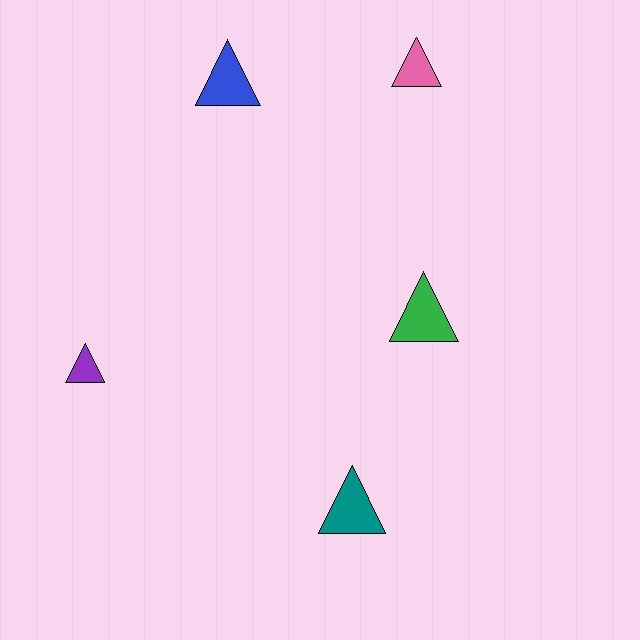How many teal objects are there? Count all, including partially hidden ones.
There is 1 teal object.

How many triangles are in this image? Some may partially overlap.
There are 5 triangles.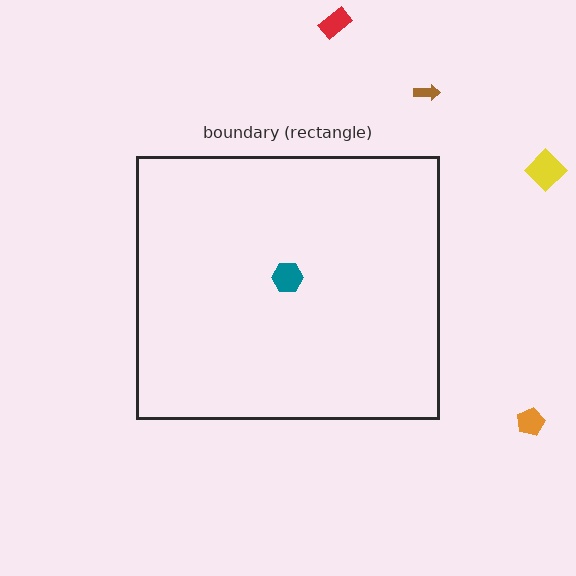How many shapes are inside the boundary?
1 inside, 4 outside.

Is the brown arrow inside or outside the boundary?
Outside.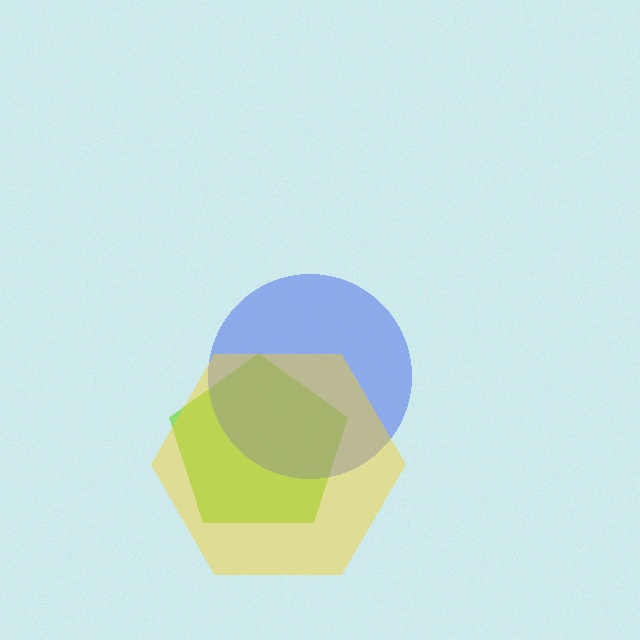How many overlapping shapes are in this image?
There are 3 overlapping shapes in the image.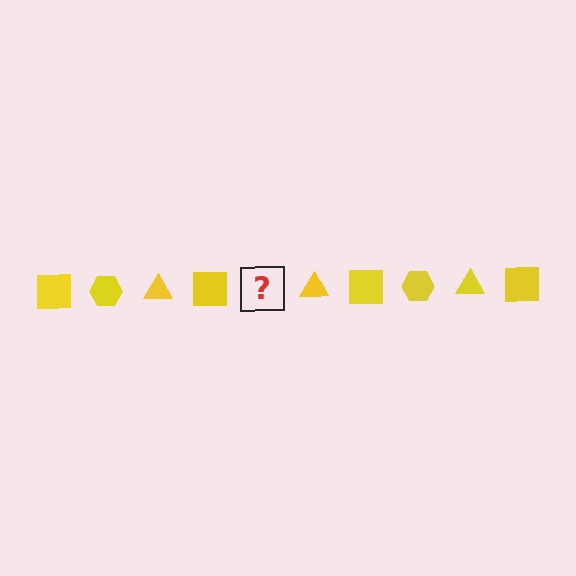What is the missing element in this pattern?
The missing element is a yellow hexagon.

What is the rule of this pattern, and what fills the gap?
The rule is that the pattern cycles through square, hexagon, triangle shapes in yellow. The gap should be filled with a yellow hexagon.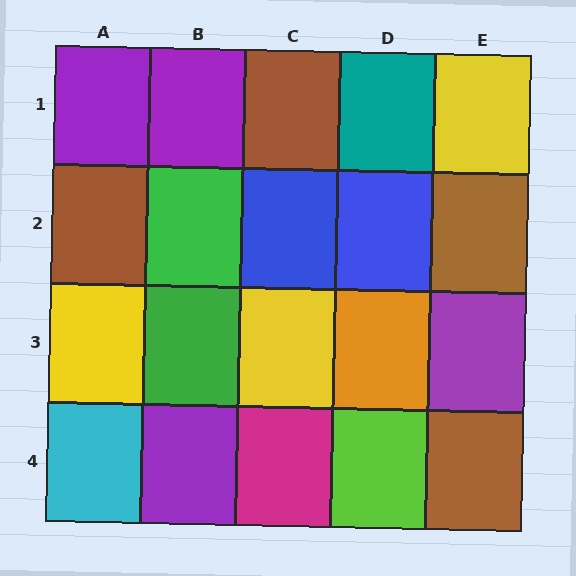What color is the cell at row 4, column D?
Lime.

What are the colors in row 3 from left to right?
Yellow, green, yellow, orange, purple.